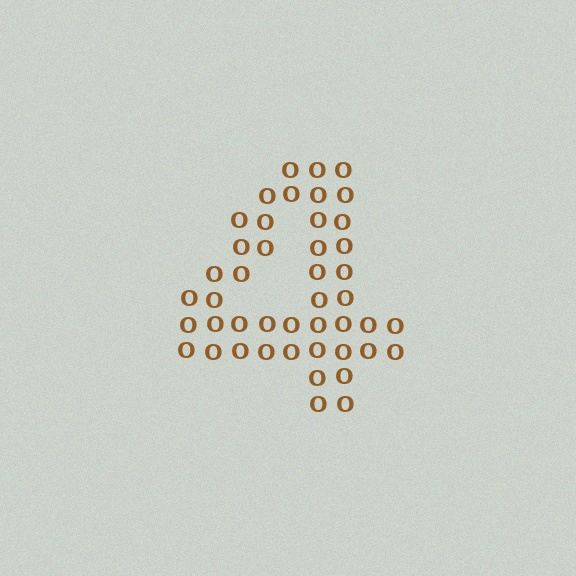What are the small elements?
The small elements are letter O's.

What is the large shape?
The large shape is the digit 4.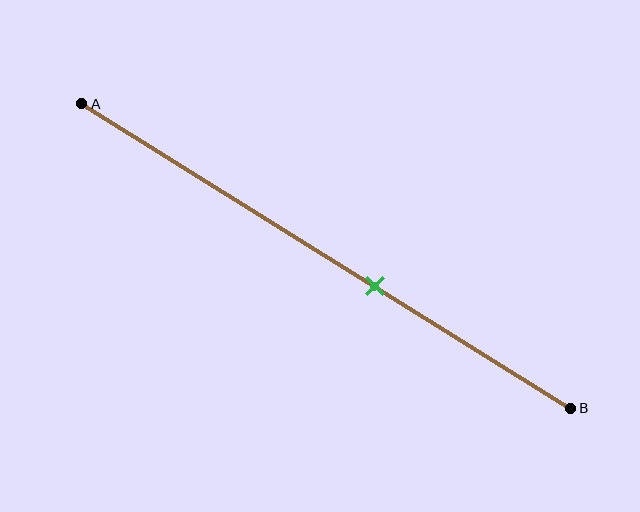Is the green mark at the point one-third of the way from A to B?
No, the mark is at about 60% from A, not at the 33% one-third point.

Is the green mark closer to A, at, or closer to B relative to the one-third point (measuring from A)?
The green mark is closer to point B than the one-third point of segment AB.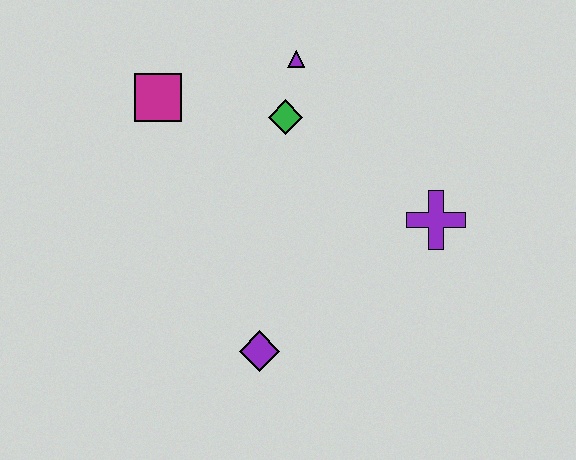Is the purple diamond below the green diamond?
Yes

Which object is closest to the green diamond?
The purple triangle is closest to the green diamond.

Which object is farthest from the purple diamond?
The purple triangle is farthest from the purple diamond.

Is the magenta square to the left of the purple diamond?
Yes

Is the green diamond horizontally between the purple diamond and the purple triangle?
Yes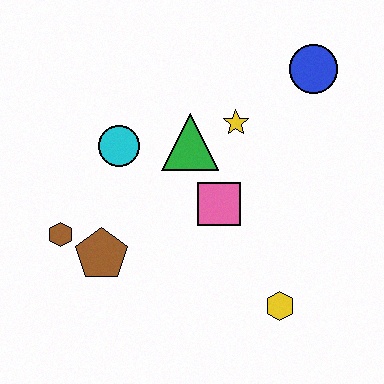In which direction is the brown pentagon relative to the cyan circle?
The brown pentagon is below the cyan circle.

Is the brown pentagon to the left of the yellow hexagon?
Yes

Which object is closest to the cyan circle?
The green triangle is closest to the cyan circle.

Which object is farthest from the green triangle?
The yellow hexagon is farthest from the green triangle.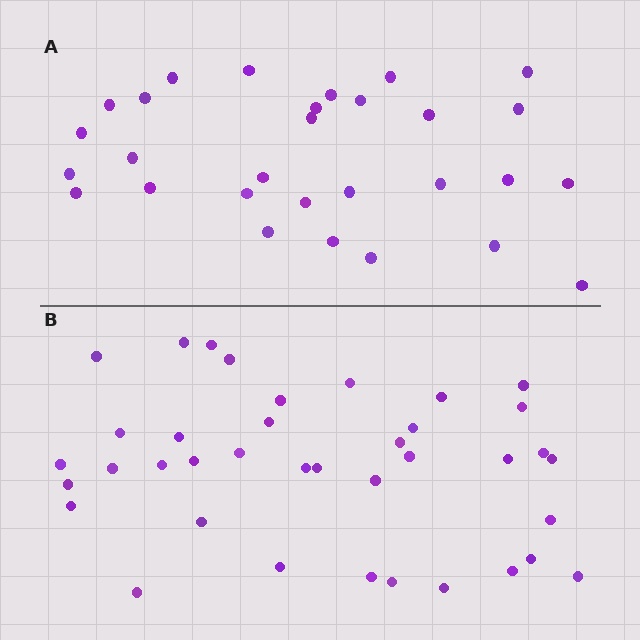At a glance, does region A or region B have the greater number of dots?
Region B (the bottom region) has more dots.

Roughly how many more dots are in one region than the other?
Region B has roughly 8 or so more dots than region A.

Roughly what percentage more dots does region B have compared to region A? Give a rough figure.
About 30% more.